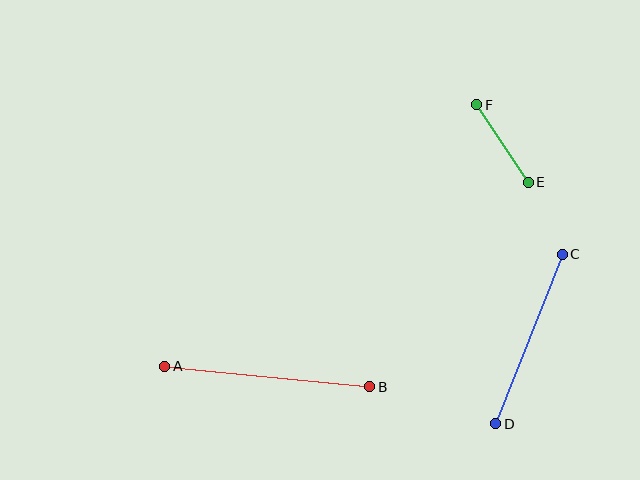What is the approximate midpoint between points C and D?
The midpoint is at approximately (529, 339) pixels.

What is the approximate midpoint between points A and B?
The midpoint is at approximately (267, 376) pixels.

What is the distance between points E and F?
The distance is approximately 93 pixels.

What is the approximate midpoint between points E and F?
The midpoint is at approximately (503, 144) pixels.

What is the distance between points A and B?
The distance is approximately 206 pixels.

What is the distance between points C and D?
The distance is approximately 182 pixels.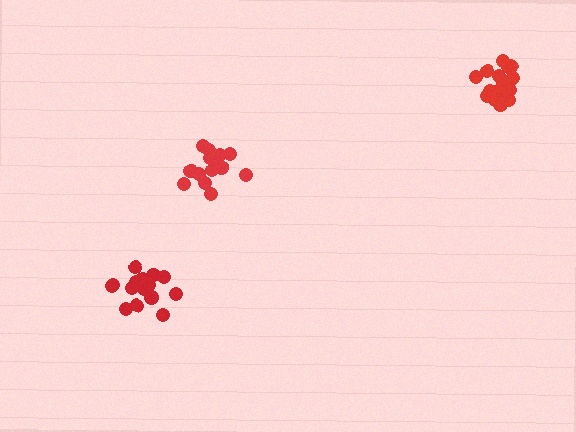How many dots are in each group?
Group 1: 21 dots, Group 2: 15 dots, Group 3: 16 dots (52 total).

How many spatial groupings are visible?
There are 3 spatial groupings.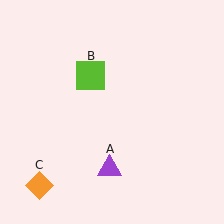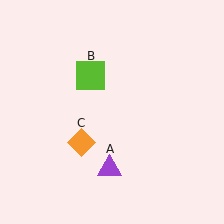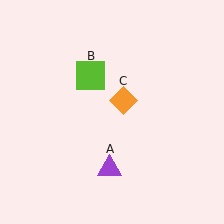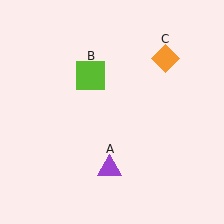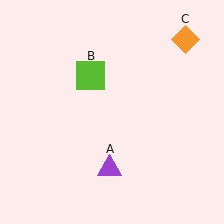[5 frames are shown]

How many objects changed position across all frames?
1 object changed position: orange diamond (object C).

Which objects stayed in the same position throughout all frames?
Purple triangle (object A) and lime square (object B) remained stationary.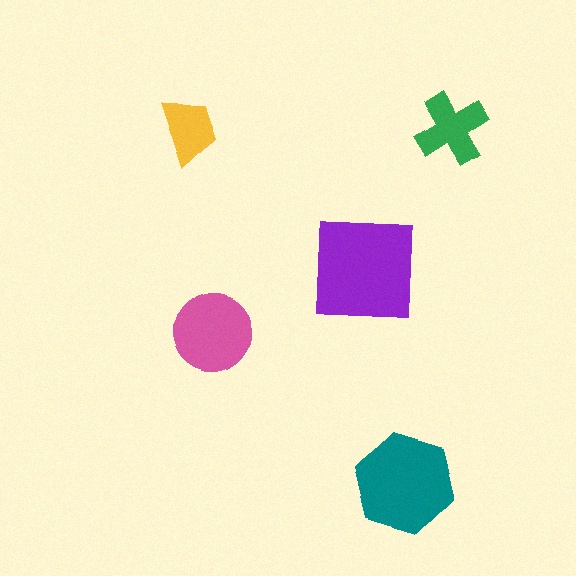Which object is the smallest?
The yellow trapezoid.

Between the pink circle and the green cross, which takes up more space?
The pink circle.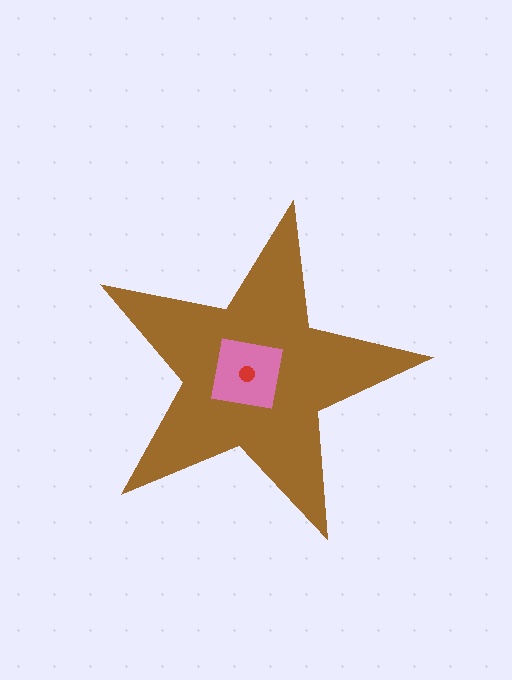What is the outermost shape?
The brown star.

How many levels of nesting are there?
3.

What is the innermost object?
The red circle.